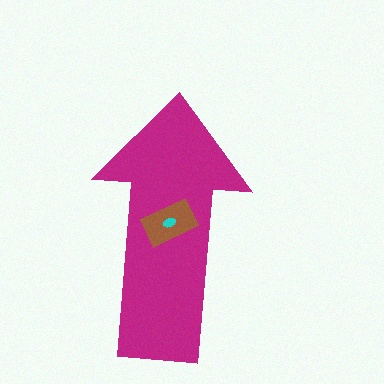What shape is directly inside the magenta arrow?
The brown rectangle.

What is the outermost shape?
The magenta arrow.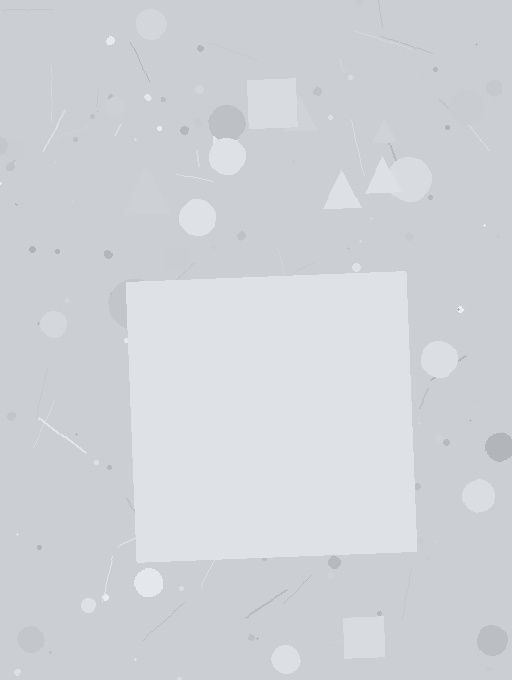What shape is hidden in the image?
A square is hidden in the image.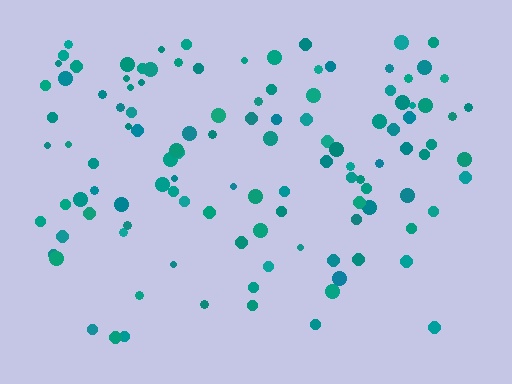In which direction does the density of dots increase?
From bottom to top, with the top side densest.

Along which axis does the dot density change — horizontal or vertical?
Vertical.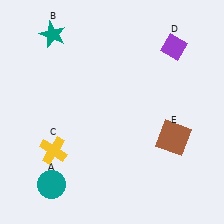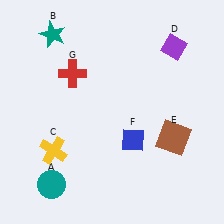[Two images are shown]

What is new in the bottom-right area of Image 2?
A blue diamond (F) was added in the bottom-right area of Image 2.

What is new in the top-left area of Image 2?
A red cross (G) was added in the top-left area of Image 2.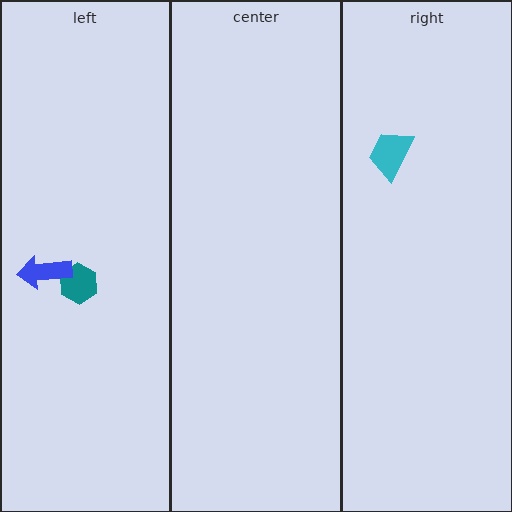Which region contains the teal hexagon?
The left region.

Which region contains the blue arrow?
The left region.